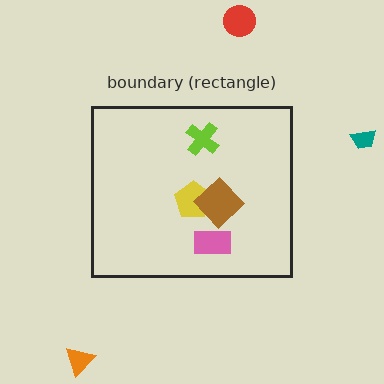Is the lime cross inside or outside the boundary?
Inside.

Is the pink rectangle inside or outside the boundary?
Inside.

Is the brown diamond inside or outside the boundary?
Inside.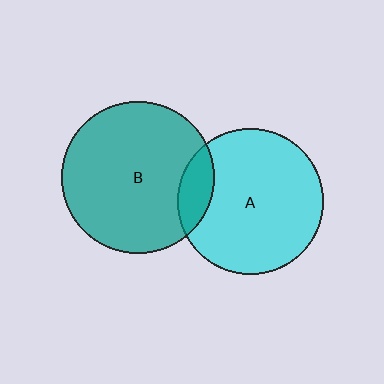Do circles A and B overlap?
Yes.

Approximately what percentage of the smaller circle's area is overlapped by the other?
Approximately 15%.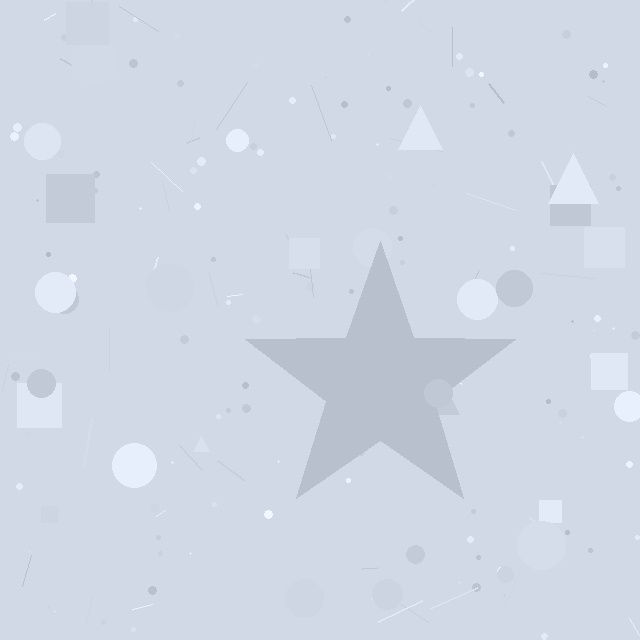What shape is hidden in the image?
A star is hidden in the image.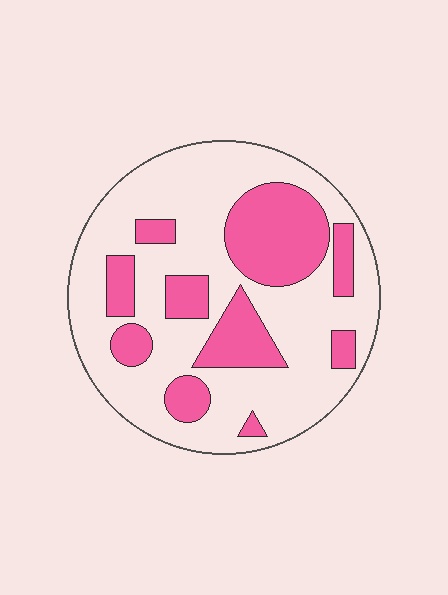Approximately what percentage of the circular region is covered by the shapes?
Approximately 30%.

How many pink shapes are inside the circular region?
10.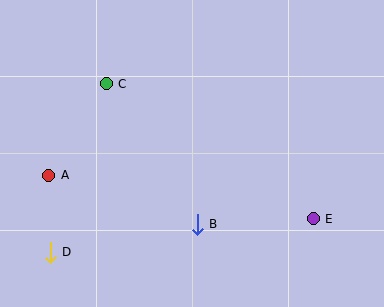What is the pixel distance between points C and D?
The distance between C and D is 178 pixels.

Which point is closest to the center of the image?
Point B at (197, 224) is closest to the center.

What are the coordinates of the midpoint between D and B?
The midpoint between D and B is at (124, 238).